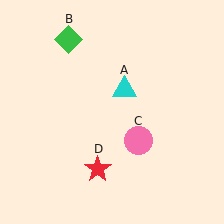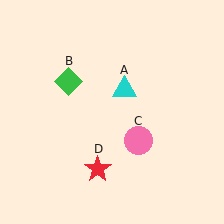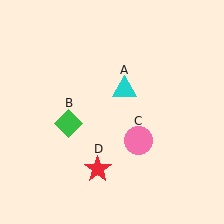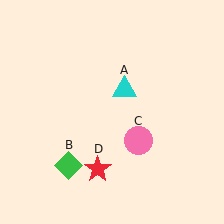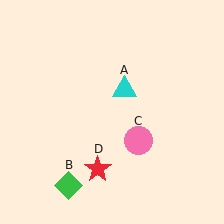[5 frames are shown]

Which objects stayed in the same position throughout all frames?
Cyan triangle (object A) and pink circle (object C) and red star (object D) remained stationary.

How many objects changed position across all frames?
1 object changed position: green diamond (object B).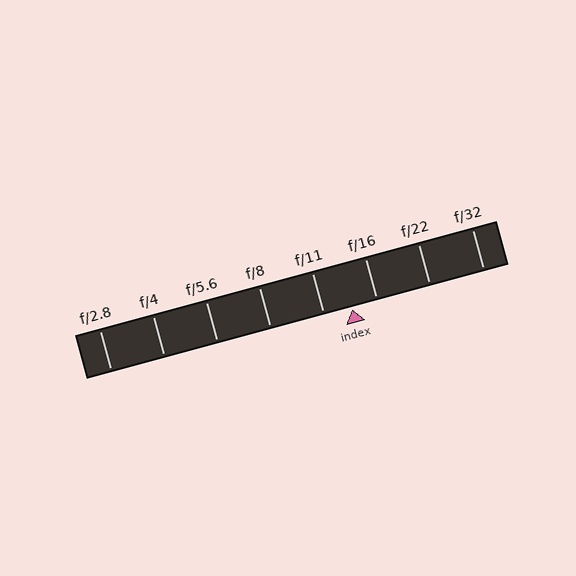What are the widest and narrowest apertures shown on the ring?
The widest aperture shown is f/2.8 and the narrowest is f/32.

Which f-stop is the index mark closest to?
The index mark is closest to f/16.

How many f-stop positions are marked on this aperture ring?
There are 8 f-stop positions marked.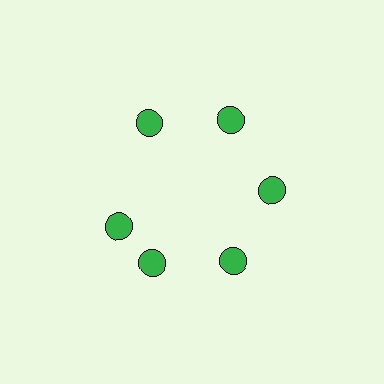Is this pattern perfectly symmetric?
No. The 6 green circles are arranged in a ring, but one element near the 9 o'clock position is rotated out of alignment along the ring, breaking the 6-fold rotational symmetry.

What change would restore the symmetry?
The symmetry would be restored by rotating it back into even spacing with its neighbors so that all 6 circles sit at equal angles and equal distance from the center.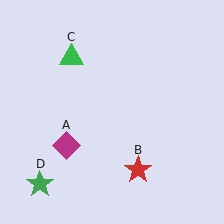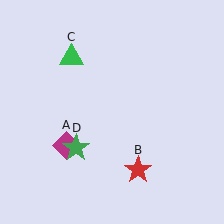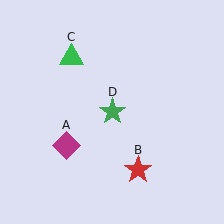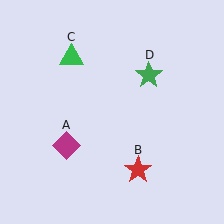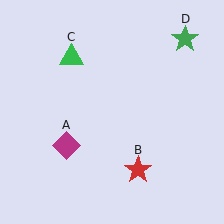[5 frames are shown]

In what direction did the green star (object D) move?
The green star (object D) moved up and to the right.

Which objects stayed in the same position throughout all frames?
Magenta diamond (object A) and red star (object B) and green triangle (object C) remained stationary.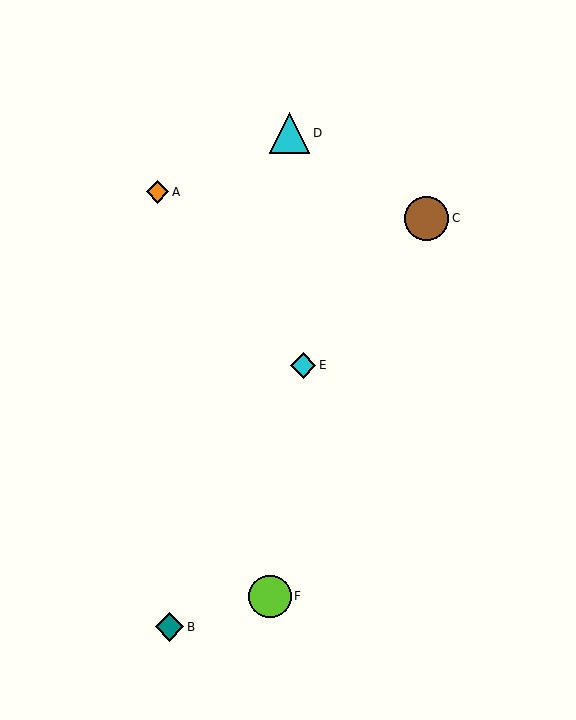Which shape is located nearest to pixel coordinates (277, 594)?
The lime circle (labeled F) at (270, 596) is nearest to that location.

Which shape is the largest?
The brown circle (labeled C) is the largest.